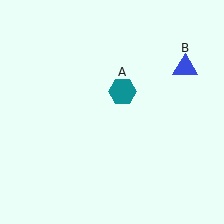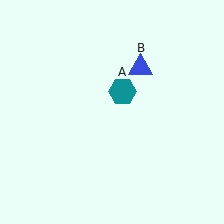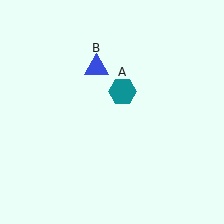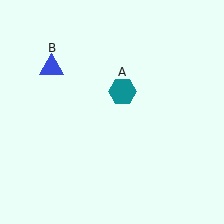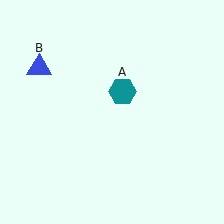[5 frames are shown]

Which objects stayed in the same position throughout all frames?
Teal hexagon (object A) remained stationary.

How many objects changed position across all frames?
1 object changed position: blue triangle (object B).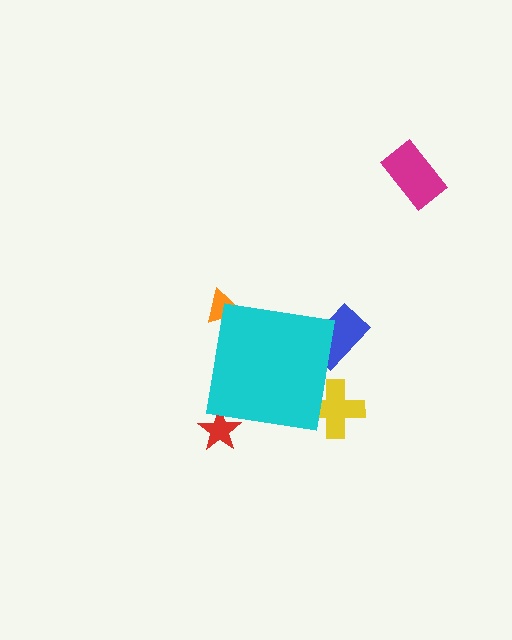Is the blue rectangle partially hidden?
Yes, the blue rectangle is partially hidden behind the cyan square.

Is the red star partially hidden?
Yes, the red star is partially hidden behind the cyan square.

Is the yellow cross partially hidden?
Yes, the yellow cross is partially hidden behind the cyan square.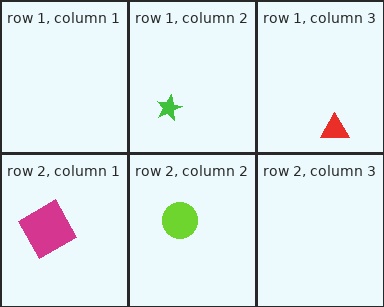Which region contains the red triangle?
The row 1, column 3 region.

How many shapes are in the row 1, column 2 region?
1.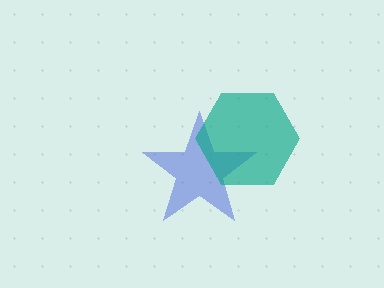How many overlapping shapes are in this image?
There are 2 overlapping shapes in the image.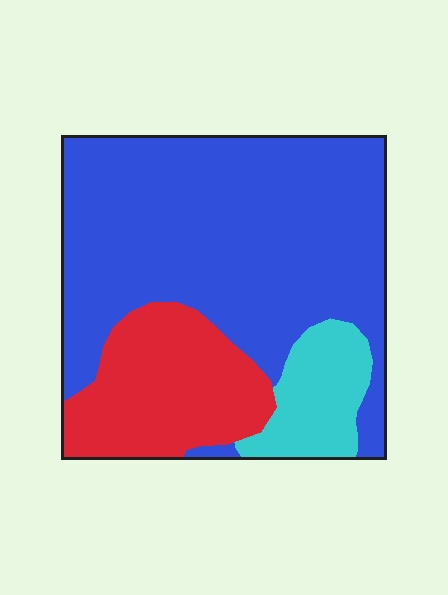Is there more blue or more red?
Blue.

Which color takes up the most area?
Blue, at roughly 65%.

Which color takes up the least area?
Cyan, at roughly 10%.